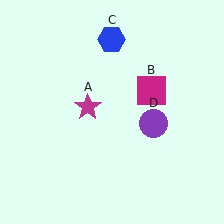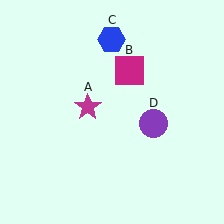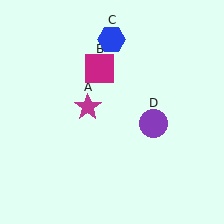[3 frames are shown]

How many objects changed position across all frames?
1 object changed position: magenta square (object B).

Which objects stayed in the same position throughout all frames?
Magenta star (object A) and blue hexagon (object C) and purple circle (object D) remained stationary.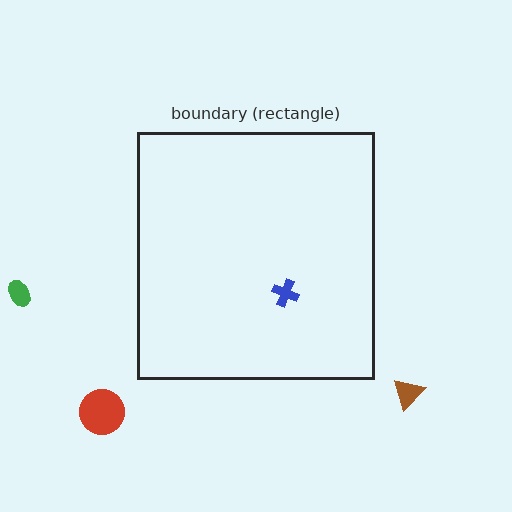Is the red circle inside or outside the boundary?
Outside.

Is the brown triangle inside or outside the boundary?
Outside.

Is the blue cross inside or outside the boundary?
Inside.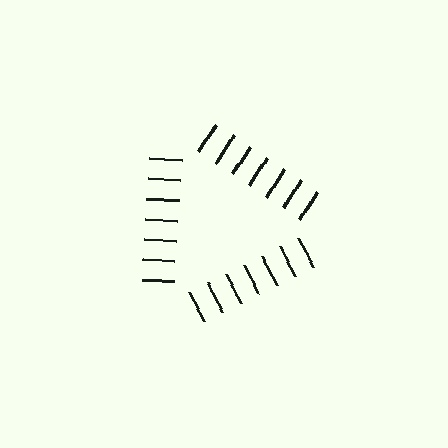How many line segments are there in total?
21 — 7 along each of the 3 edges.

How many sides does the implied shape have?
3 sides — the line-ends trace a triangle.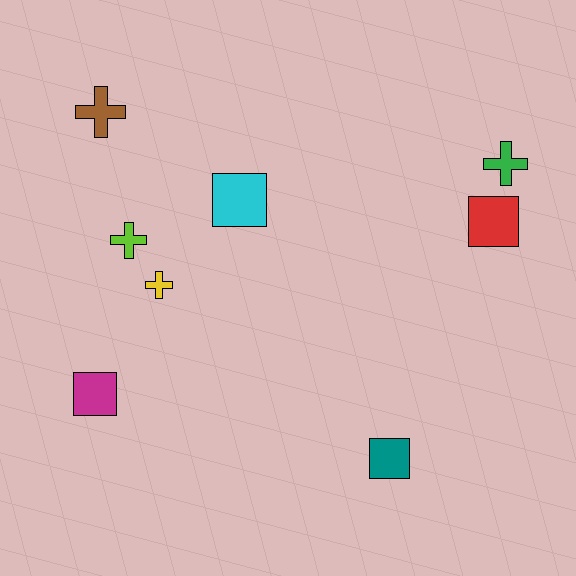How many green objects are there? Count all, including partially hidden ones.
There is 1 green object.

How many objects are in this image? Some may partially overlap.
There are 8 objects.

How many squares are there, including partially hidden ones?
There are 4 squares.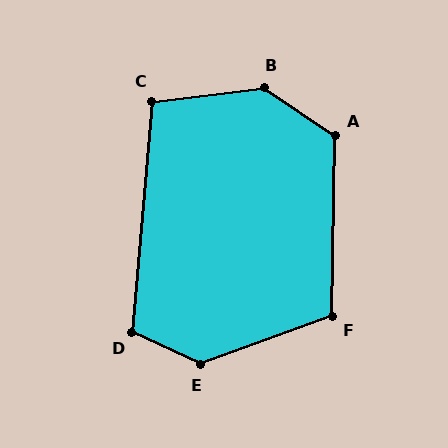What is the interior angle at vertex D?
Approximately 110 degrees (obtuse).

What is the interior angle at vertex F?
Approximately 111 degrees (obtuse).